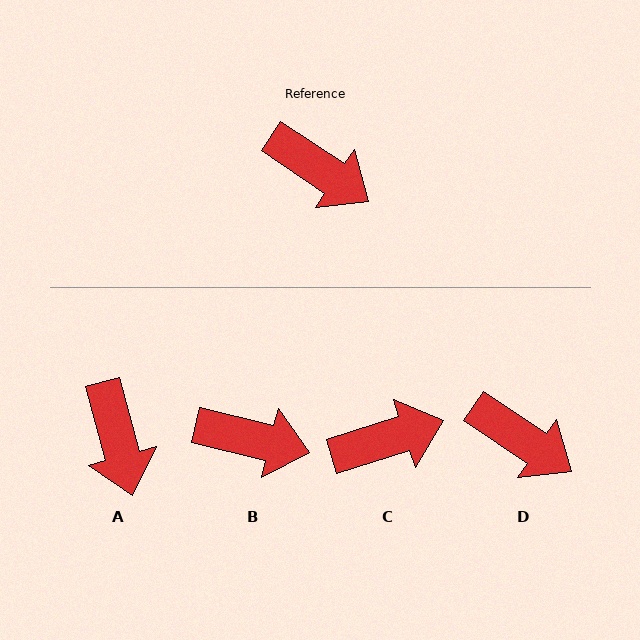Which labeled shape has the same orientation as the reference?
D.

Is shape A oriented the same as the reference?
No, it is off by about 41 degrees.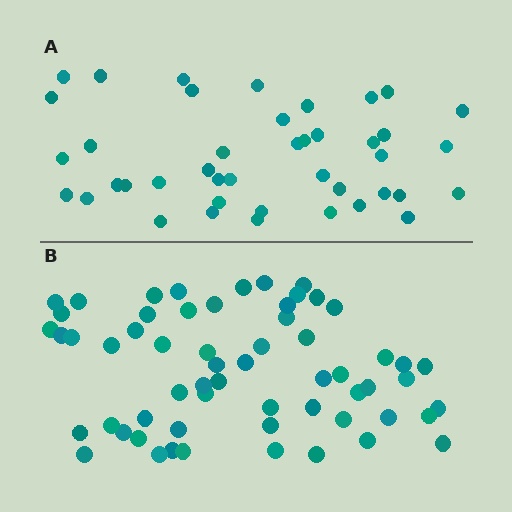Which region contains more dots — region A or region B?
Region B (the bottom region) has more dots.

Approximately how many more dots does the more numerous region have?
Region B has approximately 20 more dots than region A.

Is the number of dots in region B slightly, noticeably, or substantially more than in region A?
Region B has noticeably more, but not dramatically so. The ratio is roughly 1.4 to 1.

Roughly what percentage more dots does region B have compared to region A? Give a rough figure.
About 45% more.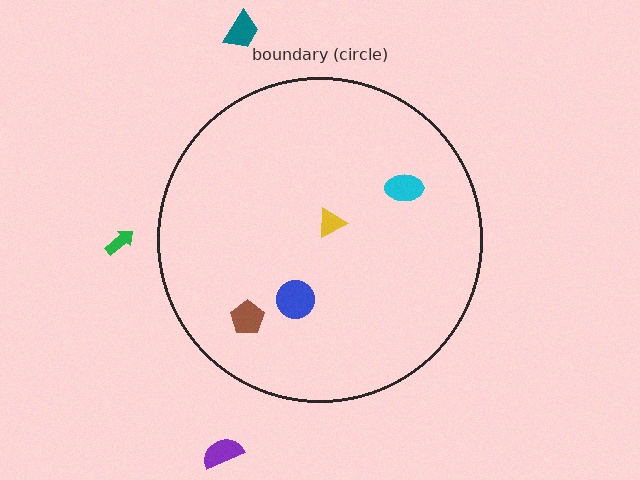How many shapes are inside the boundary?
4 inside, 3 outside.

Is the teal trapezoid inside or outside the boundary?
Outside.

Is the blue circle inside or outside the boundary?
Inside.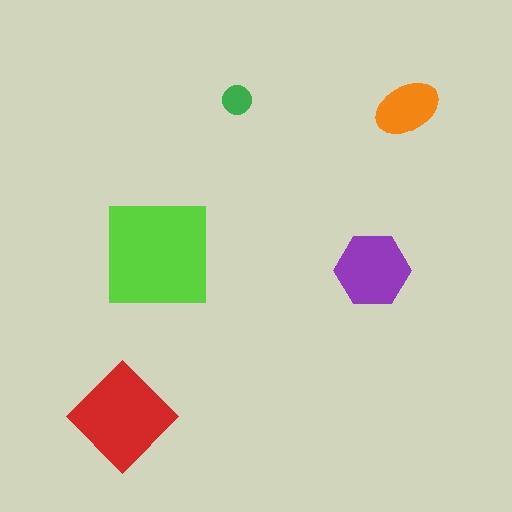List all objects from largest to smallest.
The lime square, the red diamond, the purple hexagon, the orange ellipse, the green circle.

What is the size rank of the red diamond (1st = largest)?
2nd.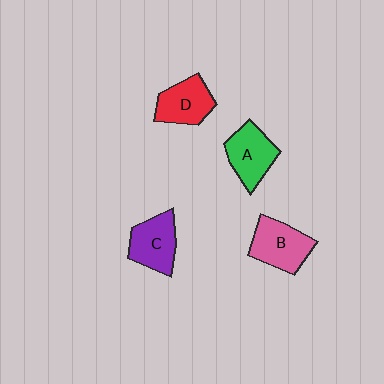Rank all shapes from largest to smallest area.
From largest to smallest: B (pink), A (green), C (purple), D (red).